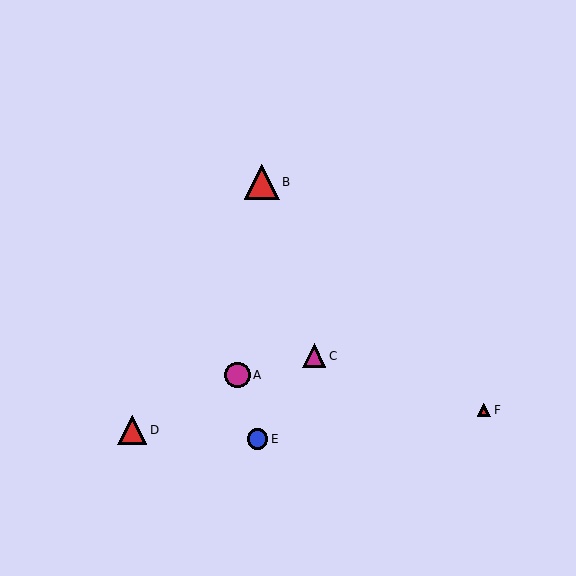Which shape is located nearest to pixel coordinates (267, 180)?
The red triangle (labeled B) at (262, 182) is nearest to that location.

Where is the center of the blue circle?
The center of the blue circle is at (257, 439).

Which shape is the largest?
The red triangle (labeled B) is the largest.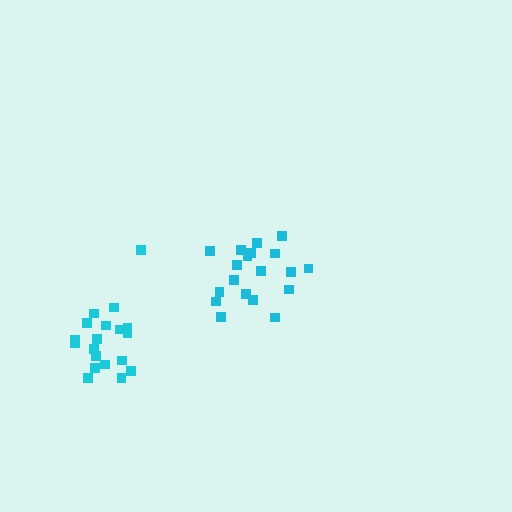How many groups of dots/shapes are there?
There are 2 groups.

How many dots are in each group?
Group 1: 19 dots, Group 2: 19 dots (38 total).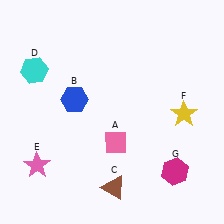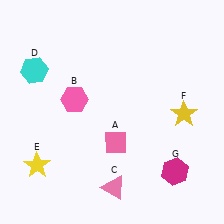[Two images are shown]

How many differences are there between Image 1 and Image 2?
There are 3 differences between the two images.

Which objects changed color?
B changed from blue to pink. C changed from brown to pink. E changed from pink to yellow.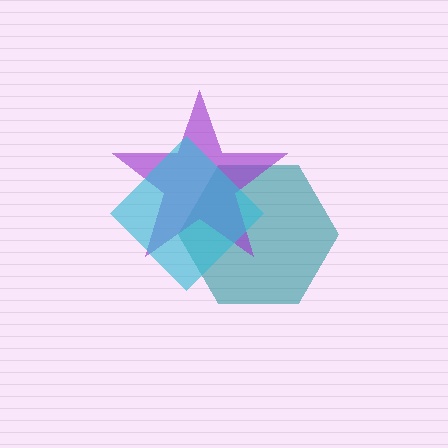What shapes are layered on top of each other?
The layered shapes are: a teal hexagon, a purple star, a cyan diamond.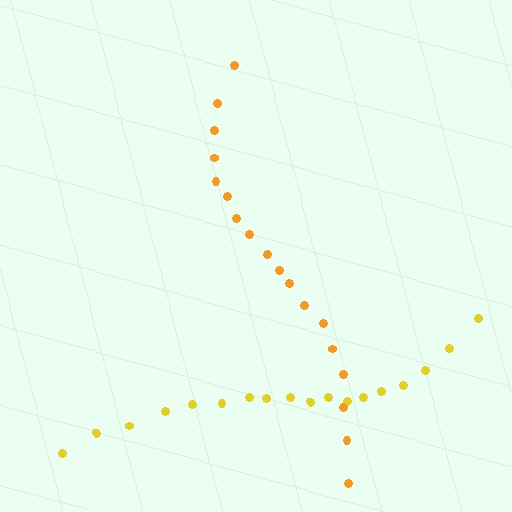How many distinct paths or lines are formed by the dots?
There are 2 distinct paths.